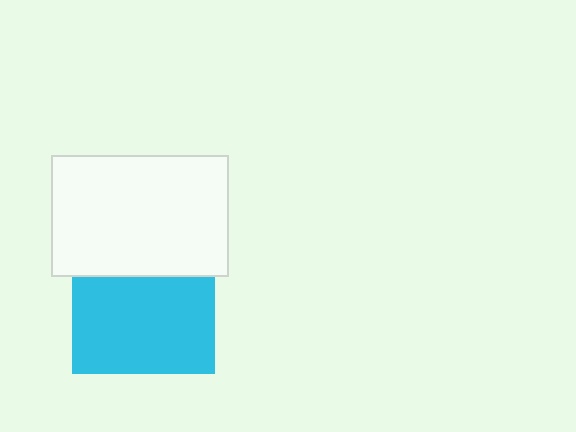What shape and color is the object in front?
The object in front is a white rectangle.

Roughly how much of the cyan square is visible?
Most of it is visible (roughly 68%).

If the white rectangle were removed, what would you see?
You would see the complete cyan square.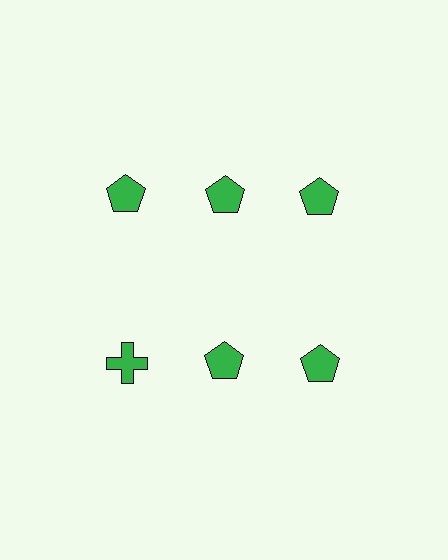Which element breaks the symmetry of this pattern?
The green cross in the second row, leftmost column breaks the symmetry. All other shapes are green pentagons.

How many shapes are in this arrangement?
There are 6 shapes arranged in a grid pattern.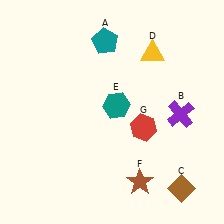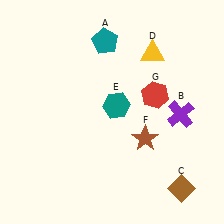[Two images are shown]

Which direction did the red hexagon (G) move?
The red hexagon (G) moved up.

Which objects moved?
The objects that moved are: the brown star (F), the red hexagon (G).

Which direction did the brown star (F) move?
The brown star (F) moved up.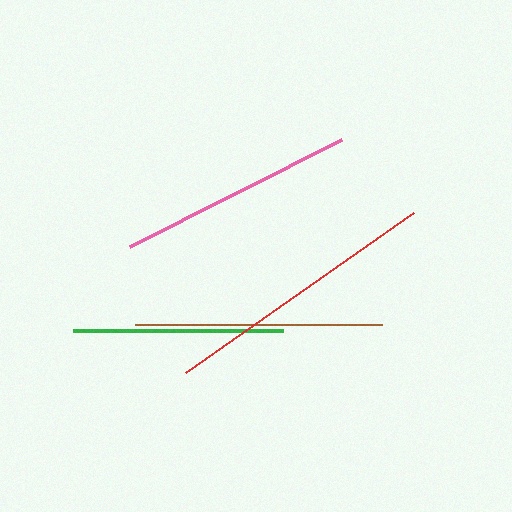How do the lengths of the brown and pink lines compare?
The brown and pink lines are approximately the same length.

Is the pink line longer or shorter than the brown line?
The brown line is longer than the pink line.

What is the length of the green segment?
The green segment is approximately 210 pixels long.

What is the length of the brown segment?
The brown segment is approximately 247 pixels long.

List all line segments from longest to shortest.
From longest to shortest: red, brown, pink, green.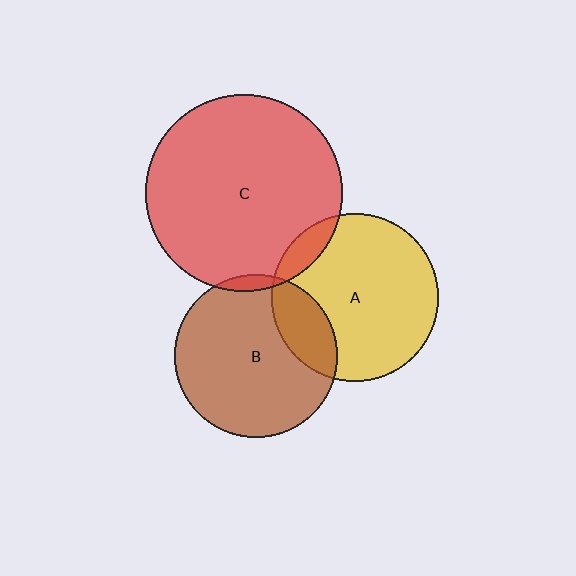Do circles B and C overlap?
Yes.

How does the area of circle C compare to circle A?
Approximately 1.4 times.